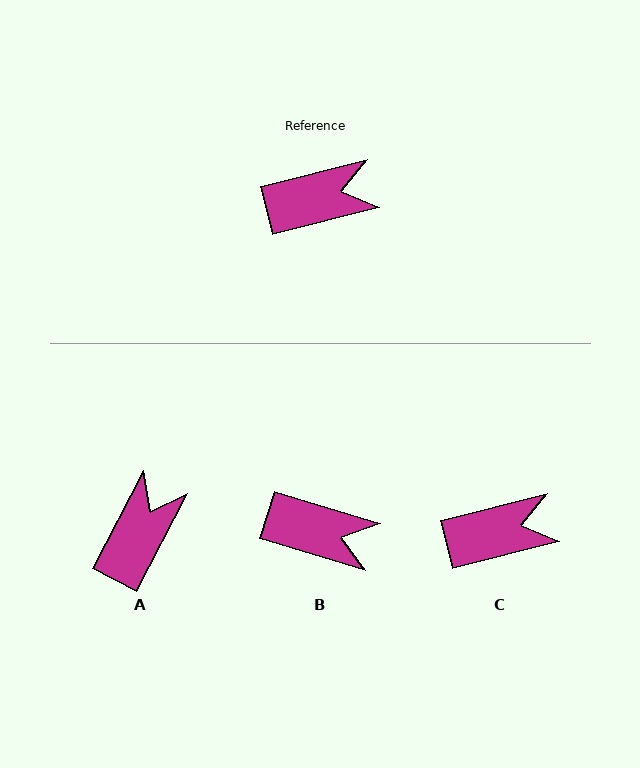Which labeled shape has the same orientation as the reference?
C.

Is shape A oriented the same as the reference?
No, it is off by about 48 degrees.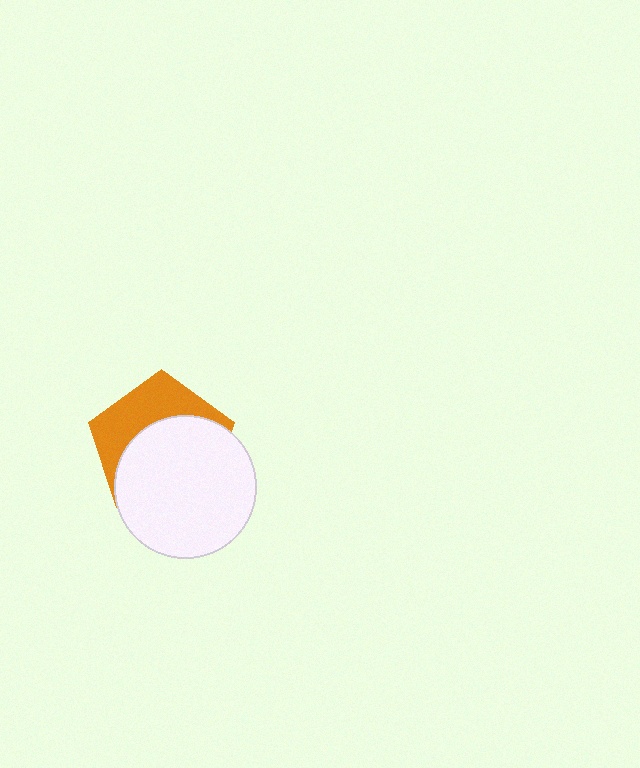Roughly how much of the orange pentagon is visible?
A small part of it is visible (roughly 39%).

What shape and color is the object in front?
The object in front is a white circle.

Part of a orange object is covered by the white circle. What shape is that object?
It is a pentagon.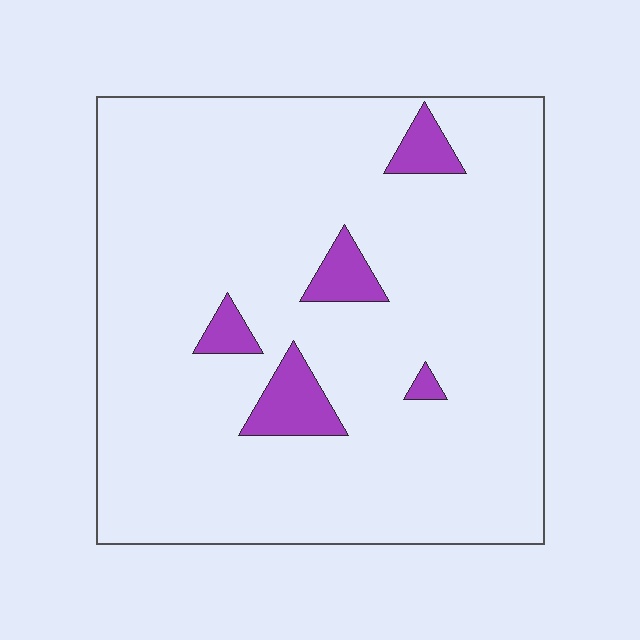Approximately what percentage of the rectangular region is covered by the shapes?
Approximately 10%.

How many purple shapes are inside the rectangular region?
5.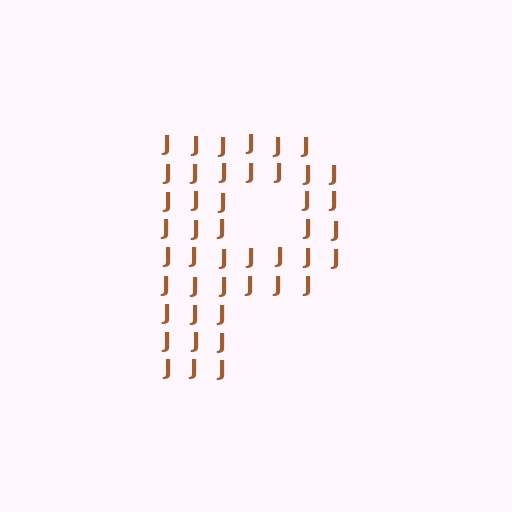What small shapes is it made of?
It is made of small letter J's.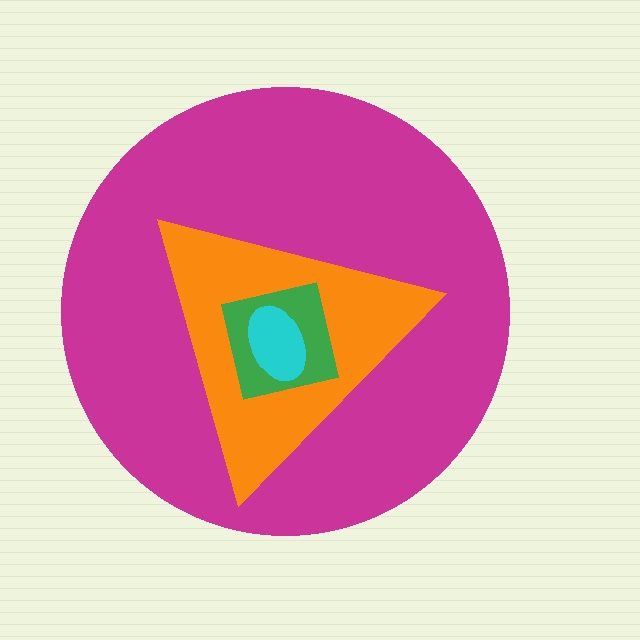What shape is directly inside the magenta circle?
The orange triangle.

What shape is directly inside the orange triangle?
The green square.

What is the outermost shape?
The magenta circle.